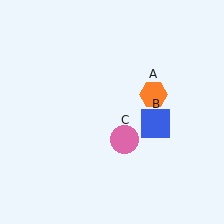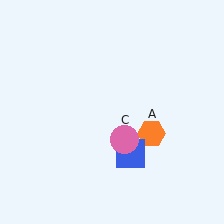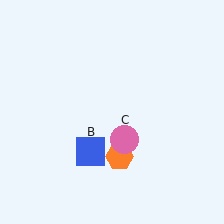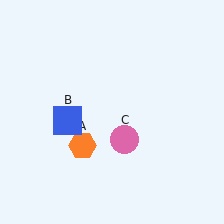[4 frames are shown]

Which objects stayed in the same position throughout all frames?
Pink circle (object C) remained stationary.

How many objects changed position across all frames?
2 objects changed position: orange hexagon (object A), blue square (object B).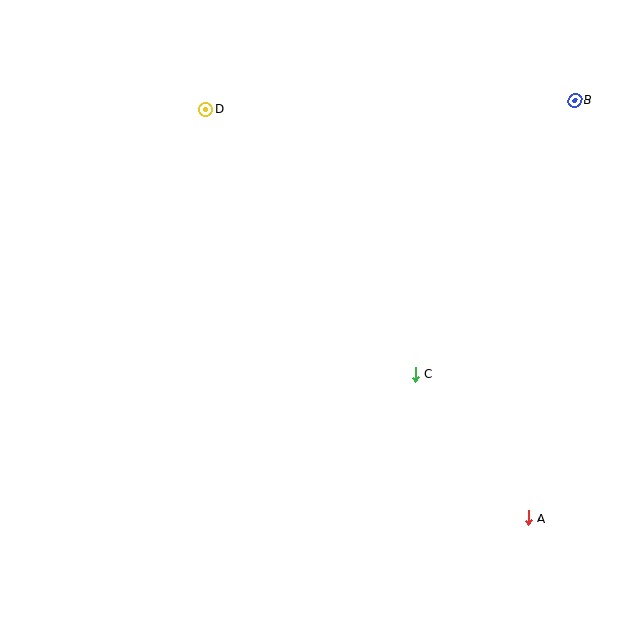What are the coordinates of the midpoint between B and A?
The midpoint between B and A is at (551, 309).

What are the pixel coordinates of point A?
Point A is at (528, 518).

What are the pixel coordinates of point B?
Point B is at (575, 100).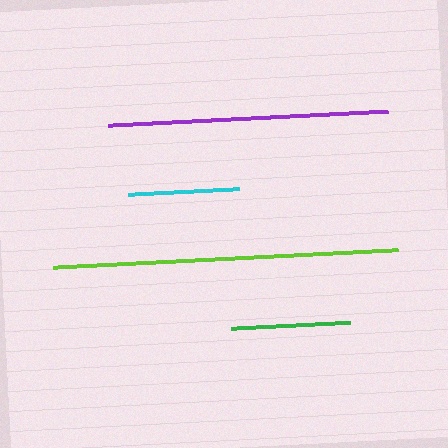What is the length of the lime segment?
The lime segment is approximately 345 pixels long.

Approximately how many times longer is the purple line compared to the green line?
The purple line is approximately 2.4 times the length of the green line.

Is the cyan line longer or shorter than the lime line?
The lime line is longer than the cyan line.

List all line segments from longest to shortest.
From longest to shortest: lime, purple, green, cyan.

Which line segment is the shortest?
The cyan line is the shortest at approximately 112 pixels.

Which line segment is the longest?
The lime line is the longest at approximately 345 pixels.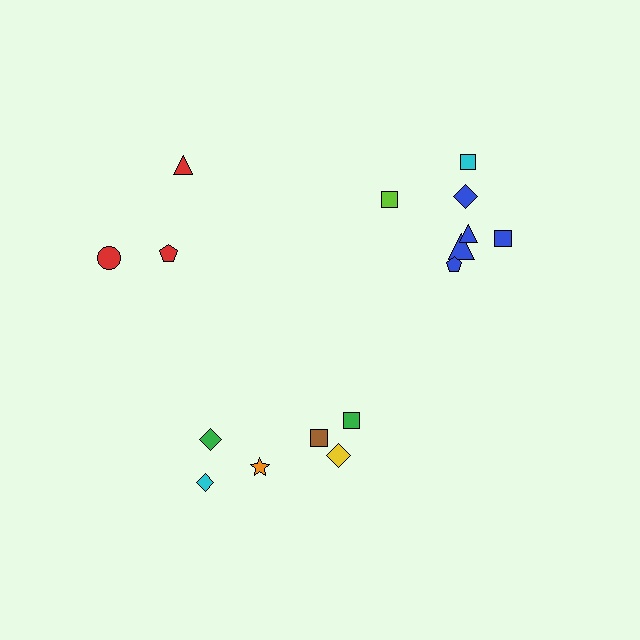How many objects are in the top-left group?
There are 3 objects.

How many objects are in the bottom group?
There are 6 objects.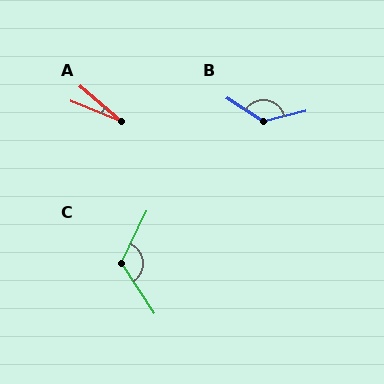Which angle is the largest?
B, at approximately 133 degrees.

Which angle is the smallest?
A, at approximately 18 degrees.